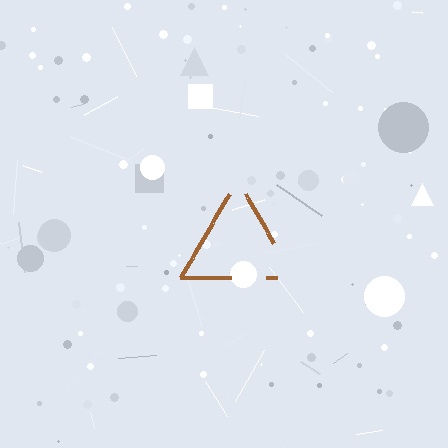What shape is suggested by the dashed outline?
The dashed outline suggests a triangle.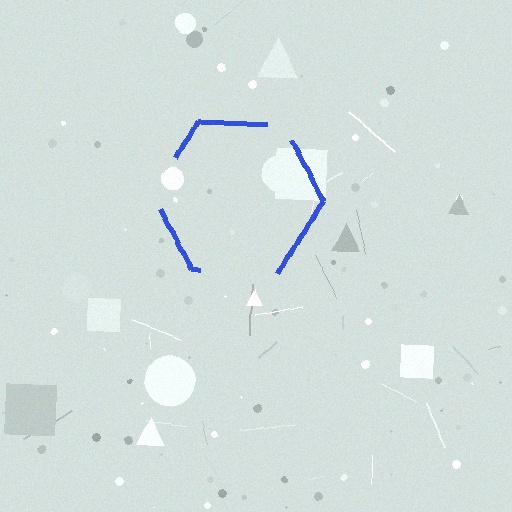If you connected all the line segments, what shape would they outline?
They would outline a hexagon.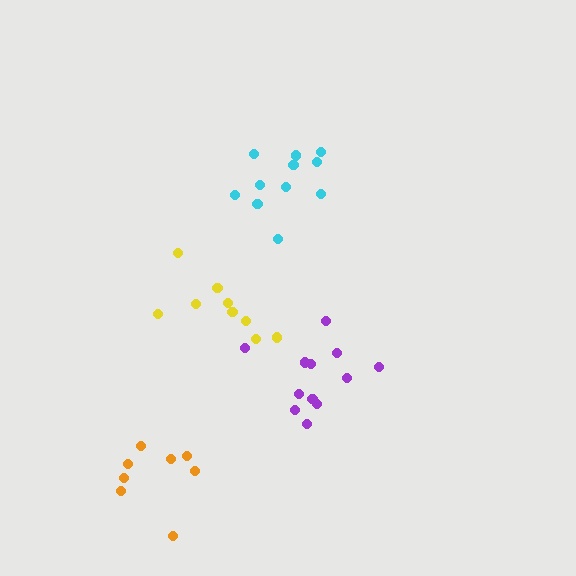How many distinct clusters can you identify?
There are 4 distinct clusters.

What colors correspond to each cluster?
The clusters are colored: cyan, purple, orange, yellow.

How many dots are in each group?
Group 1: 11 dots, Group 2: 12 dots, Group 3: 8 dots, Group 4: 9 dots (40 total).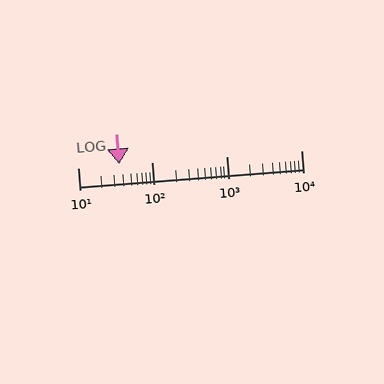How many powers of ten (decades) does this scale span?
The scale spans 3 decades, from 10 to 10000.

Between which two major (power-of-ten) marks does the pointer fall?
The pointer is between 10 and 100.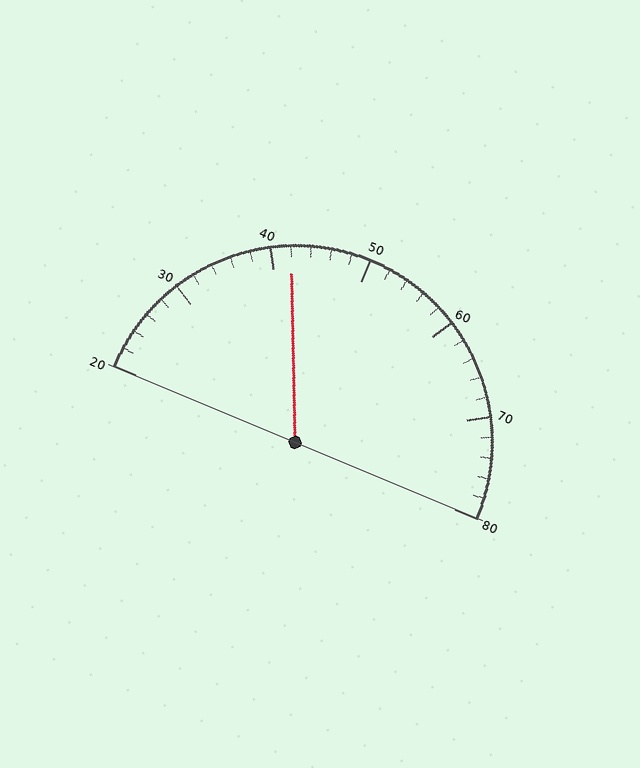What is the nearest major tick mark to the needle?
The nearest major tick mark is 40.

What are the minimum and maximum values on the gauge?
The gauge ranges from 20 to 80.